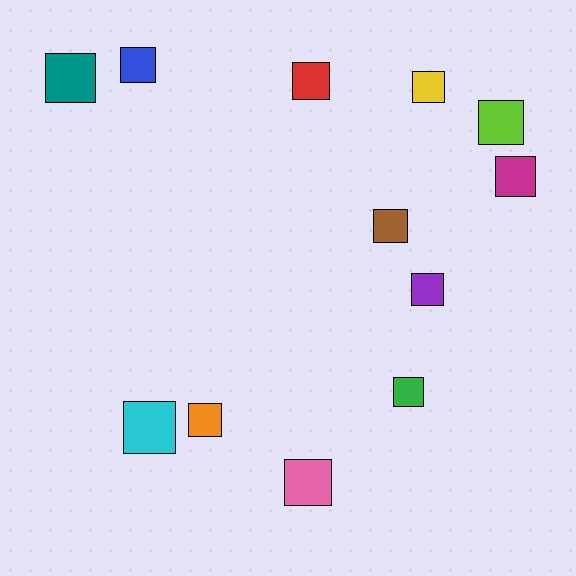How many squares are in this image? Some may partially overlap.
There are 12 squares.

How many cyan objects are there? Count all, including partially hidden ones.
There is 1 cyan object.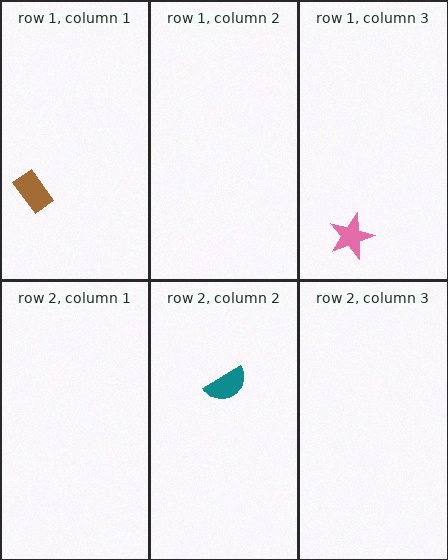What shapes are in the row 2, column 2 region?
The teal semicircle.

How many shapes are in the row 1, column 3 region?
1.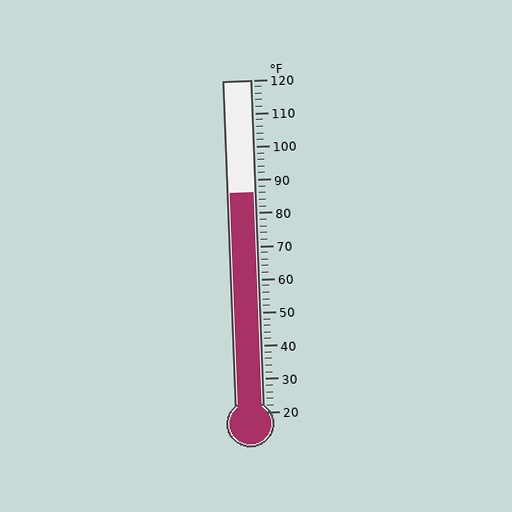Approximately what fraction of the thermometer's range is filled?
The thermometer is filled to approximately 65% of its range.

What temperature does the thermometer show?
The thermometer shows approximately 86°F.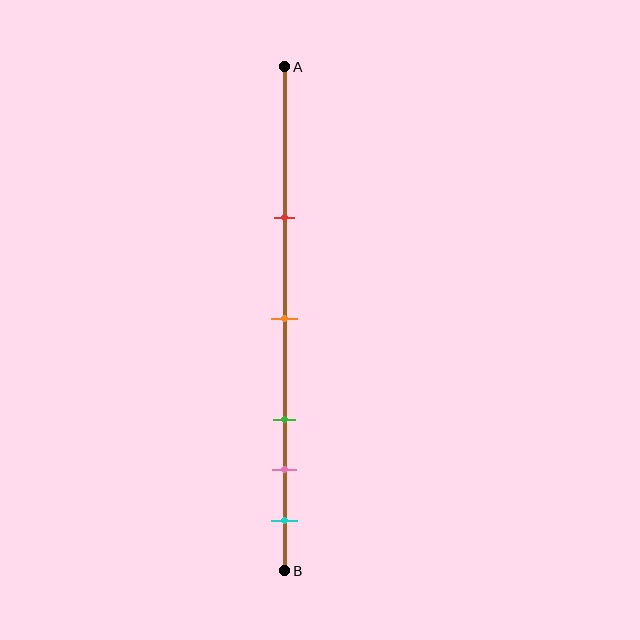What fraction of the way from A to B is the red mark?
The red mark is approximately 30% (0.3) of the way from A to B.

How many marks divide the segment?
There are 5 marks dividing the segment.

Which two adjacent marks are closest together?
The pink and cyan marks are the closest adjacent pair.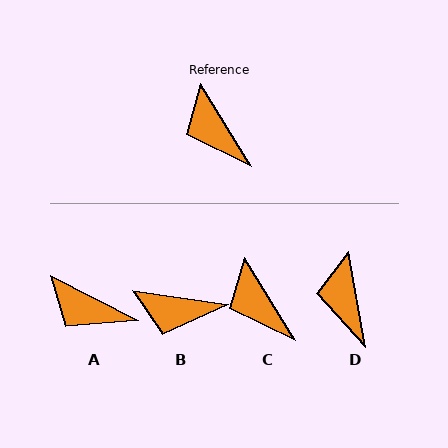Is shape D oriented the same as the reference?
No, it is off by about 21 degrees.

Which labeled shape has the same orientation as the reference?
C.